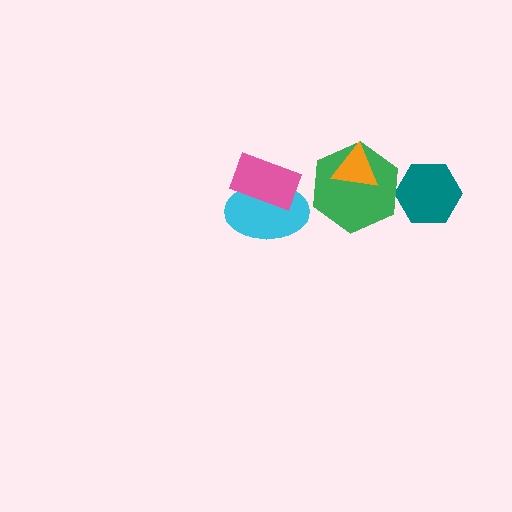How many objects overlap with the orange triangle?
1 object overlaps with the orange triangle.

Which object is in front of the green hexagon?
The orange triangle is in front of the green hexagon.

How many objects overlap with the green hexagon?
1 object overlaps with the green hexagon.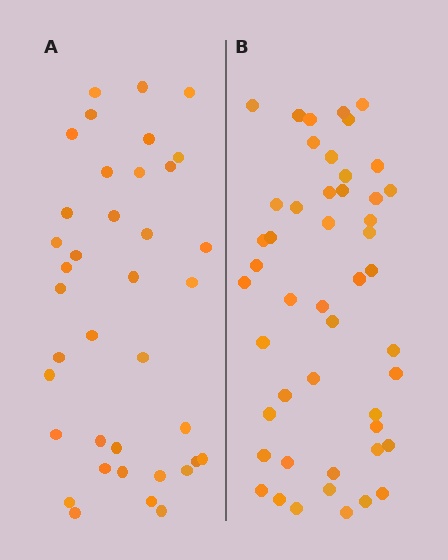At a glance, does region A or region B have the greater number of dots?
Region B (the right region) has more dots.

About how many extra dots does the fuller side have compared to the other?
Region B has roughly 10 or so more dots than region A.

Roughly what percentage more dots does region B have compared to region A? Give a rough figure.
About 25% more.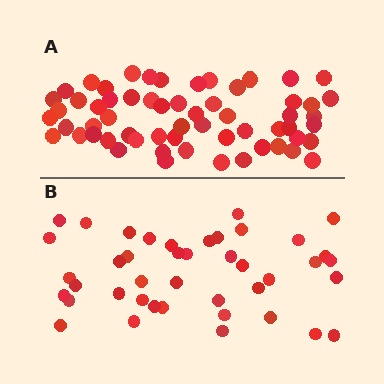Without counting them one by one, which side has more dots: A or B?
Region A (the top region) has more dots.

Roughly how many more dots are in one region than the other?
Region A has approximately 20 more dots than region B.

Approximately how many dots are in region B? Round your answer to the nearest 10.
About 40 dots. (The exact count is 42, which rounds to 40.)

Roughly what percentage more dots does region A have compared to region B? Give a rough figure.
About 45% more.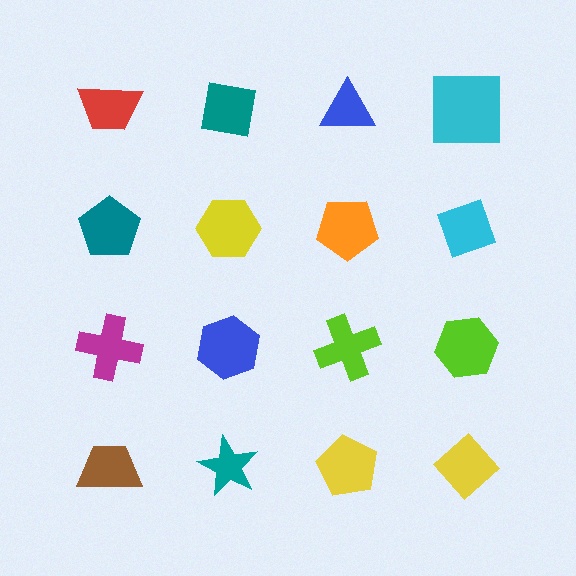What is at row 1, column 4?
A cyan square.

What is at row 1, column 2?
A teal square.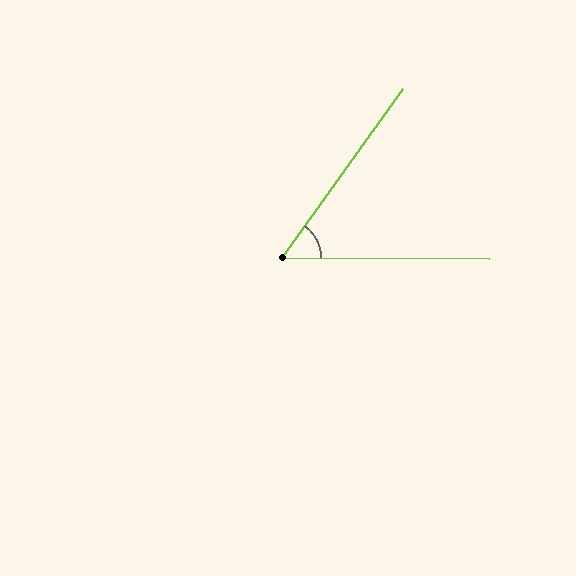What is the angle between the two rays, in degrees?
Approximately 55 degrees.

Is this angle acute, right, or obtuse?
It is acute.